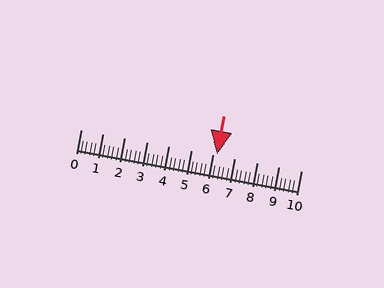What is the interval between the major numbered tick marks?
The major tick marks are spaced 1 units apart.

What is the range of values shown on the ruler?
The ruler shows values from 0 to 10.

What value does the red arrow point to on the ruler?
The red arrow points to approximately 6.2.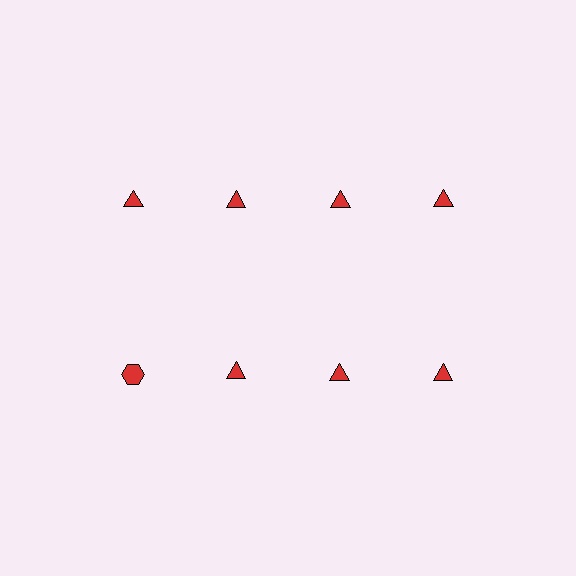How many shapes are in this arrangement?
There are 8 shapes arranged in a grid pattern.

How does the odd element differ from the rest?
It has a different shape: hexagon instead of triangle.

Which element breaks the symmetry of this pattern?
The red hexagon in the second row, leftmost column breaks the symmetry. All other shapes are red triangles.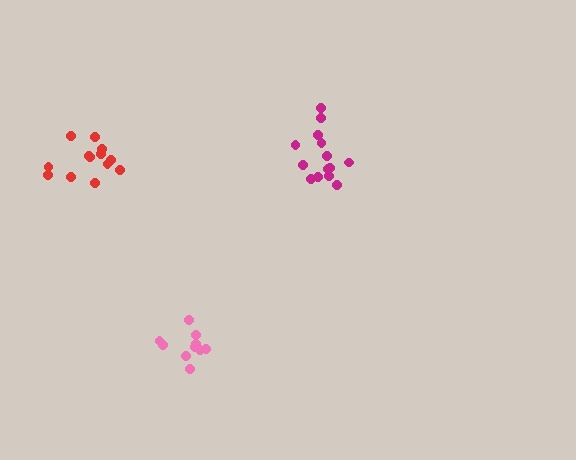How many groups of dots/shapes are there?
There are 3 groups.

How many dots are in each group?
Group 1: 13 dots, Group 2: 14 dots, Group 3: 10 dots (37 total).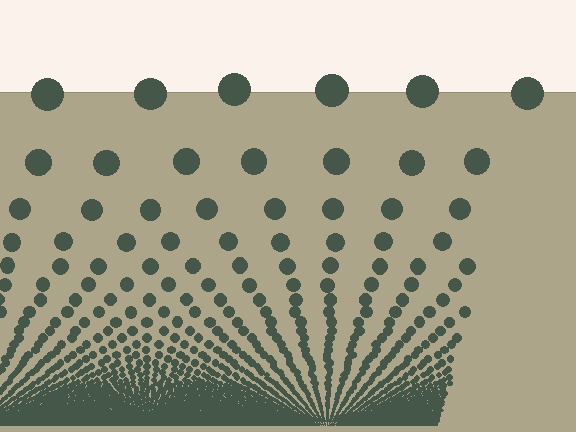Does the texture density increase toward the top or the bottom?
Density increases toward the bottom.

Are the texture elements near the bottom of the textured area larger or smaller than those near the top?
Smaller. The gradient is inverted — elements near the bottom are smaller and denser.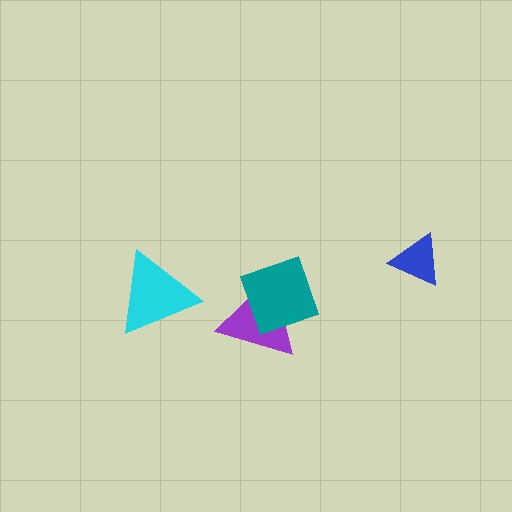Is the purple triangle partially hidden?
Yes, it is partially covered by another shape.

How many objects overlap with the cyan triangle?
0 objects overlap with the cyan triangle.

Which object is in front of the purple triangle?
The teal diamond is in front of the purple triangle.